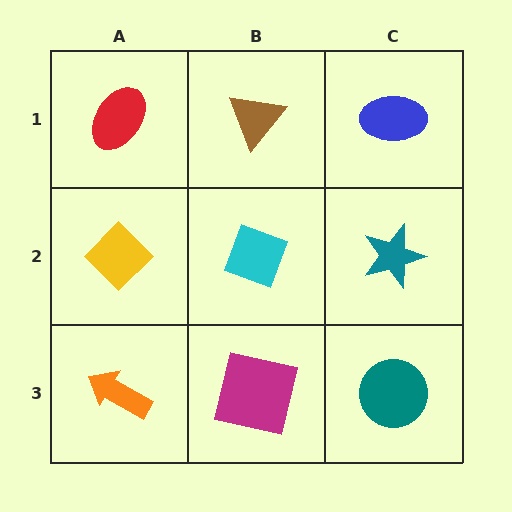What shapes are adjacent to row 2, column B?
A brown triangle (row 1, column B), a magenta square (row 3, column B), a yellow diamond (row 2, column A), a teal star (row 2, column C).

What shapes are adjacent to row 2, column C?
A blue ellipse (row 1, column C), a teal circle (row 3, column C), a cyan diamond (row 2, column B).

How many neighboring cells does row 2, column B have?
4.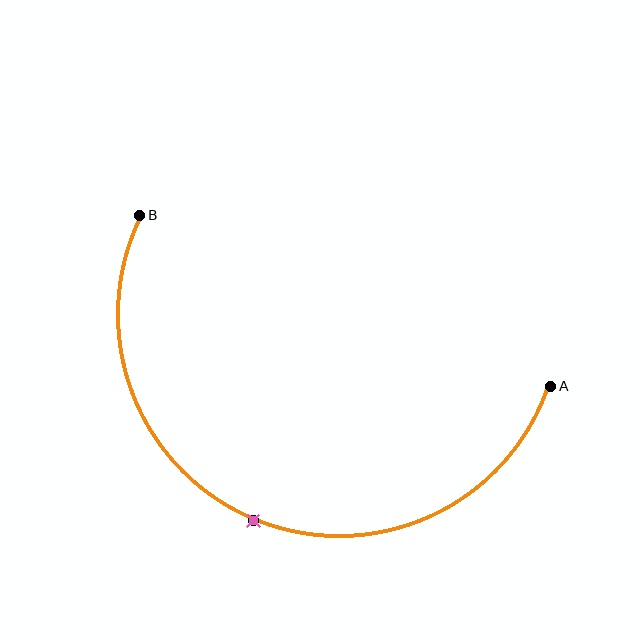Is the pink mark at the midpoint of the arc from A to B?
Yes. The pink mark lies on the arc at equal arc-length from both A and B — it is the arc midpoint.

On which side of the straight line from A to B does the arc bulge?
The arc bulges below the straight line connecting A and B.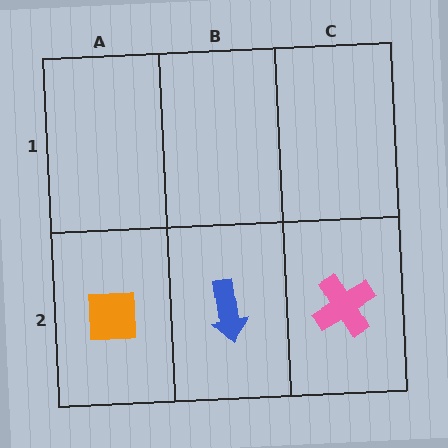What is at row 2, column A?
An orange square.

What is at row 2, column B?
A blue arrow.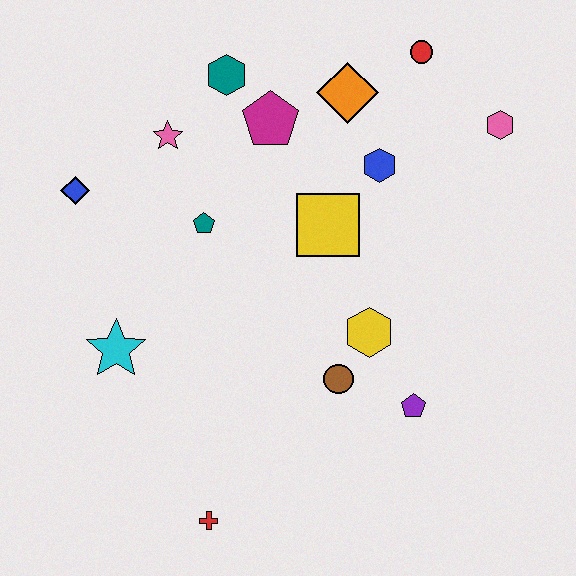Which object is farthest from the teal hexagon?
The red cross is farthest from the teal hexagon.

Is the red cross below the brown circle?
Yes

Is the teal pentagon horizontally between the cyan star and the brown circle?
Yes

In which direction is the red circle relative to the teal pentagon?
The red circle is to the right of the teal pentagon.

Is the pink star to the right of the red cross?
No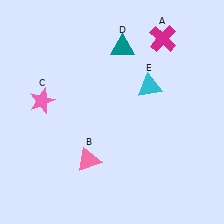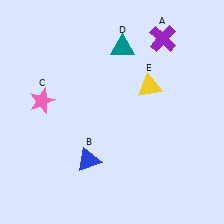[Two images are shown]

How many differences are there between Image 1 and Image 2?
There are 3 differences between the two images.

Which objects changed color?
A changed from magenta to purple. B changed from pink to blue. E changed from cyan to yellow.